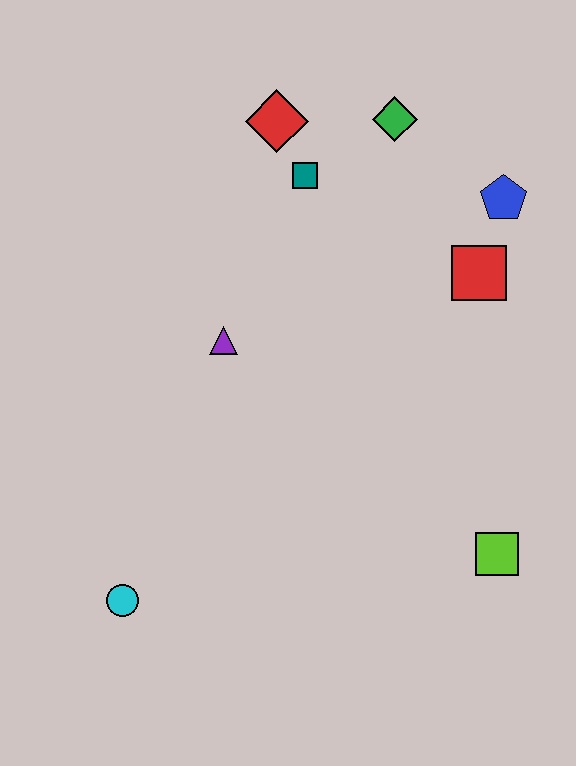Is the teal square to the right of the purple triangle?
Yes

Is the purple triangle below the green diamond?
Yes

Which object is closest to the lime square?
The red square is closest to the lime square.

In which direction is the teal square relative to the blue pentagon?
The teal square is to the left of the blue pentagon.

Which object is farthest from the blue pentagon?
The cyan circle is farthest from the blue pentagon.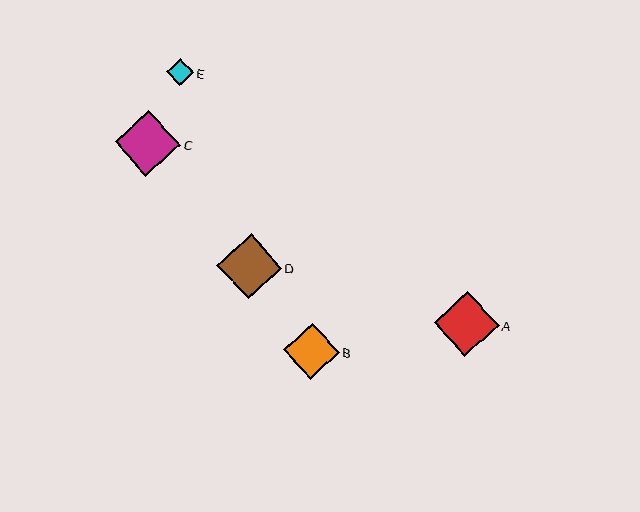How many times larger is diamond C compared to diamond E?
Diamond C is approximately 2.4 times the size of diamond E.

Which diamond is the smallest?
Diamond E is the smallest with a size of approximately 27 pixels.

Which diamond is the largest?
Diamond C is the largest with a size of approximately 66 pixels.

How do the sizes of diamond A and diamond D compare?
Diamond A and diamond D are approximately the same size.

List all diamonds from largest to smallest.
From largest to smallest: C, A, D, B, E.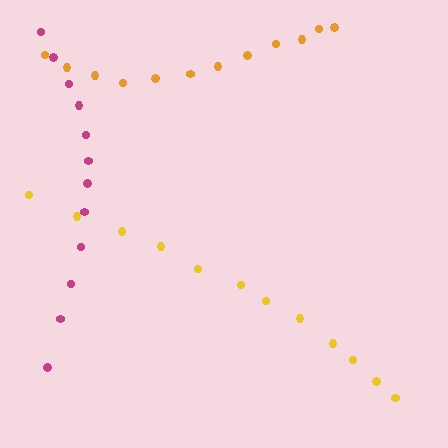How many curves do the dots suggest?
There are 3 distinct paths.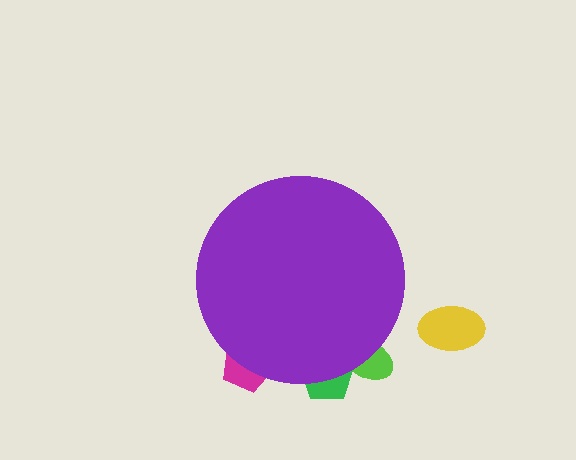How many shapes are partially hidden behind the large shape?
3 shapes are partially hidden.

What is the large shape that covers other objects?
A purple circle.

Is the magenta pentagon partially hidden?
Yes, the magenta pentagon is partially hidden behind the purple circle.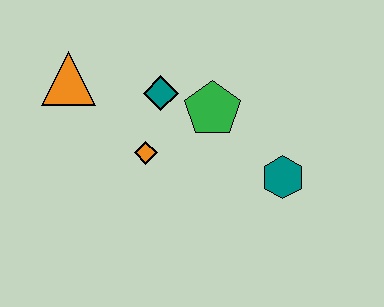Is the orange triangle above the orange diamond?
Yes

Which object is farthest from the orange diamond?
The teal hexagon is farthest from the orange diamond.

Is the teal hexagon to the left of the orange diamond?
No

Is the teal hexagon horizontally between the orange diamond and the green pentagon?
No